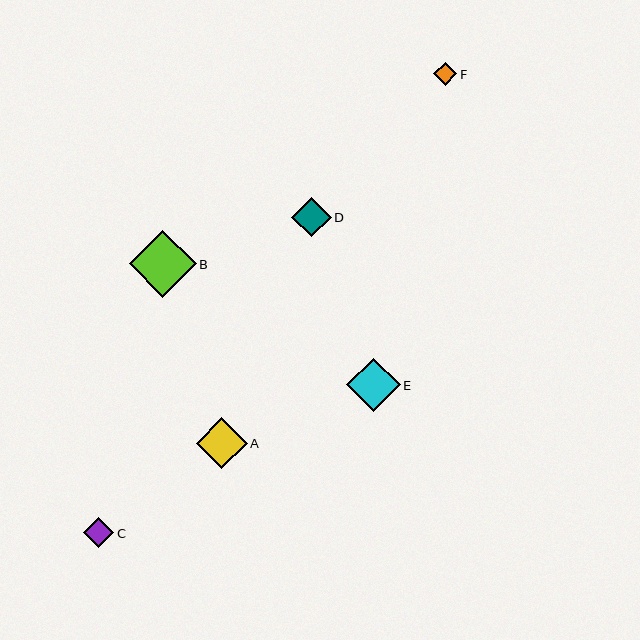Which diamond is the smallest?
Diamond F is the smallest with a size of approximately 23 pixels.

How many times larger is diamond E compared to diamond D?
Diamond E is approximately 1.3 times the size of diamond D.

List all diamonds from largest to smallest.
From largest to smallest: B, E, A, D, C, F.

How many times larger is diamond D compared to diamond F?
Diamond D is approximately 1.7 times the size of diamond F.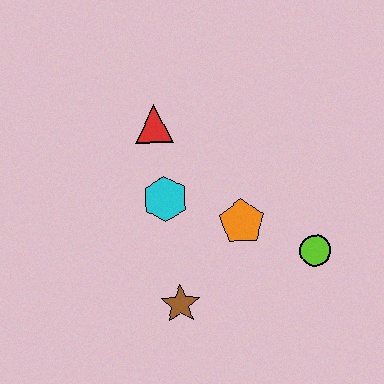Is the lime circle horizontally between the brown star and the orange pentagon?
No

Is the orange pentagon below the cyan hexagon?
Yes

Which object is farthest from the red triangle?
The lime circle is farthest from the red triangle.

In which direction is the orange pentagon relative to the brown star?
The orange pentagon is above the brown star.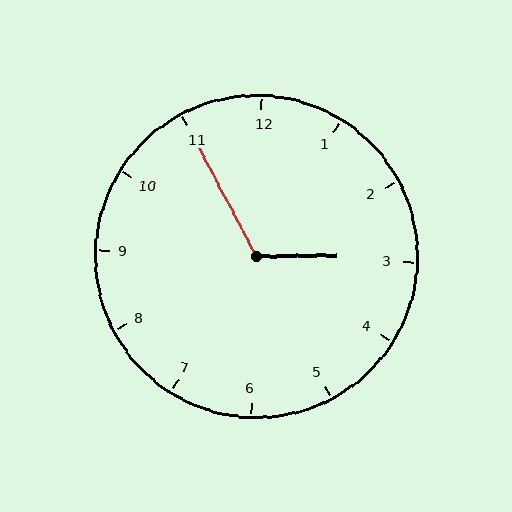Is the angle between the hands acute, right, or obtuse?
It is obtuse.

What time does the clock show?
2:55.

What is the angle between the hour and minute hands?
Approximately 118 degrees.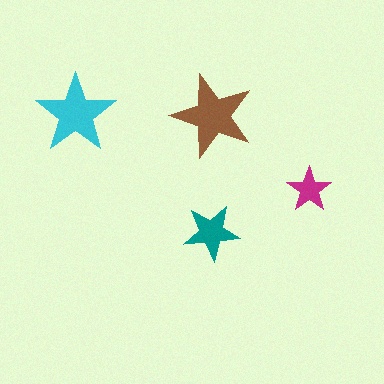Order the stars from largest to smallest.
the brown one, the cyan one, the teal one, the magenta one.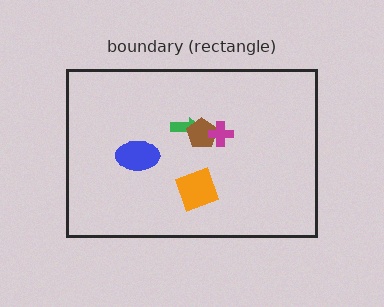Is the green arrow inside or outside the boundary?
Inside.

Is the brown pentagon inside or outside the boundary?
Inside.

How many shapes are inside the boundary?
5 inside, 0 outside.